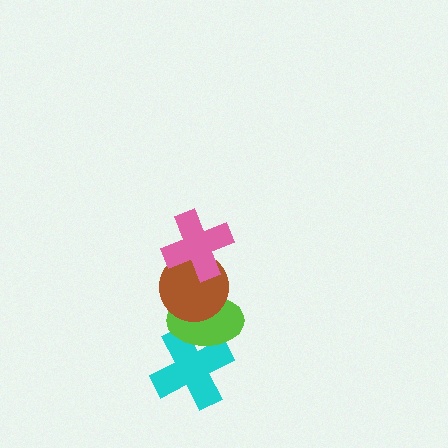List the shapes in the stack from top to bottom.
From top to bottom: the pink cross, the brown circle, the lime ellipse, the cyan cross.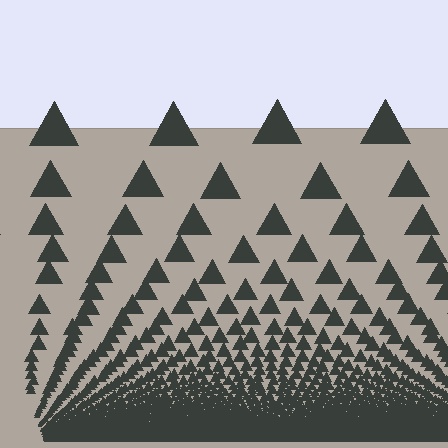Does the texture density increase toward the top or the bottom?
Density increases toward the bottom.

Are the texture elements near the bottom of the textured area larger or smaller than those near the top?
Smaller. The gradient is inverted — elements near the bottom are smaller and denser.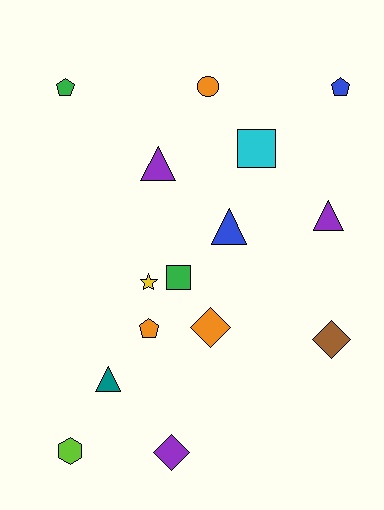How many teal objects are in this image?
There is 1 teal object.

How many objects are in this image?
There are 15 objects.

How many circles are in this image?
There is 1 circle.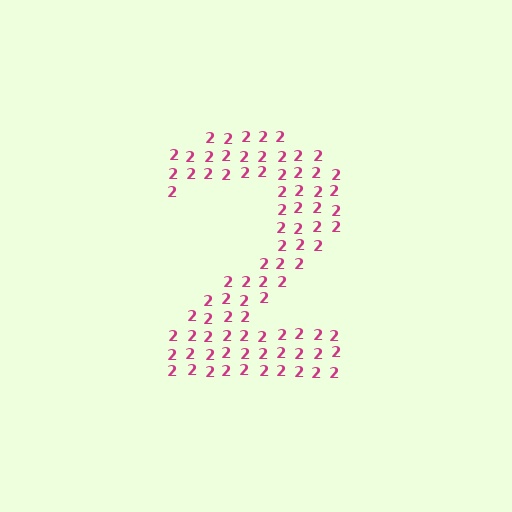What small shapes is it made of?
It is made of small digit 2's.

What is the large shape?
The large shape is the digit 2.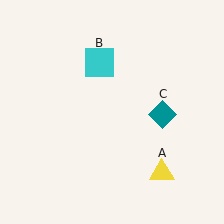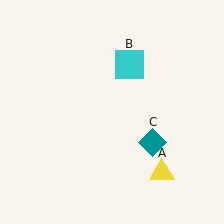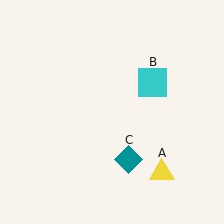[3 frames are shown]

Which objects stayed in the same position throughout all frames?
Yellow triangle (object A) remained stationary.